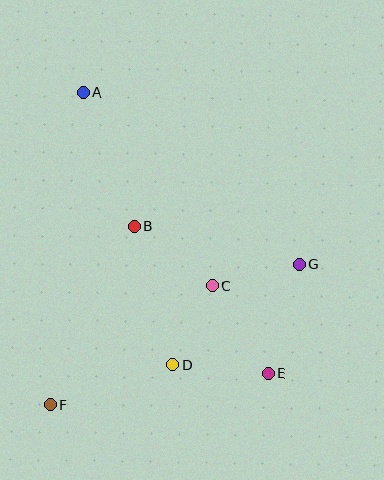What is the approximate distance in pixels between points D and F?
The distance between D and F is approximately 129 pixels.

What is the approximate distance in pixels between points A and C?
The distance between A and C is approximately 232 pixels.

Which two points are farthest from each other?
Points A and E are farthest from each other.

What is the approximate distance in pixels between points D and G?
The distance between D and G is approximately 161 pixels.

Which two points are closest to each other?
Points C and D are closest to each other.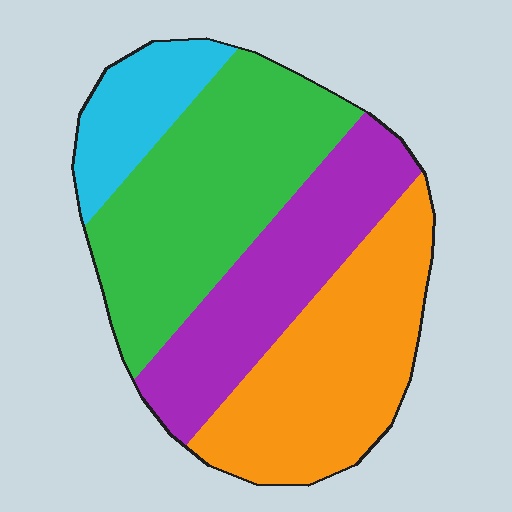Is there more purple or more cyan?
Purple.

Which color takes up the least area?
Cyan, at roughly 10%.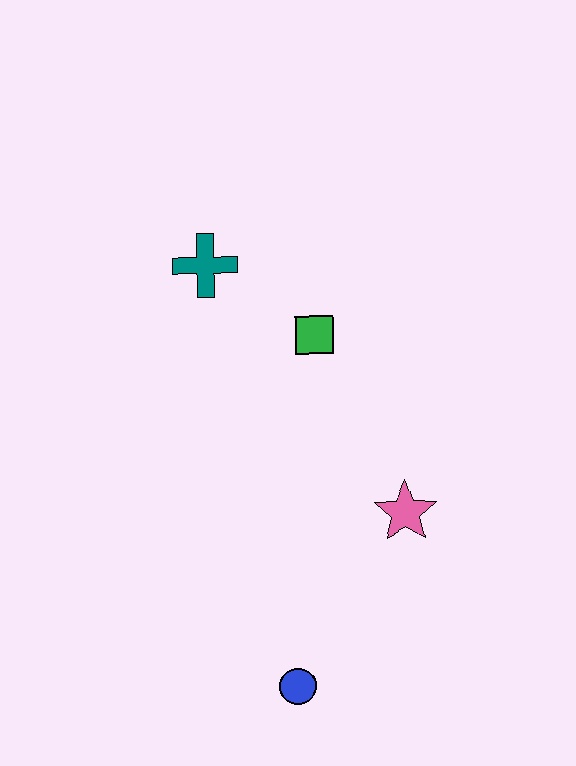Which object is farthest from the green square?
The blue circle is farthest from the green square.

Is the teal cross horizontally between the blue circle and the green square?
No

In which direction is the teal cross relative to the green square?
The teal cross is to the left of the green square.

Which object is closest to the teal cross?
The green square is closest to the teal cross.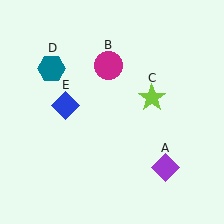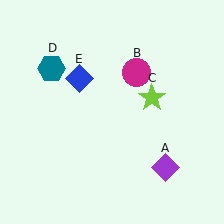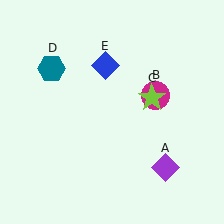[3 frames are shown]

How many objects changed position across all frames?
2 objects changed position: magenta circle (object B), blue diamond (object E).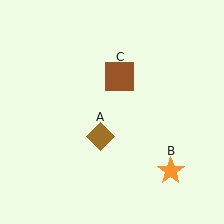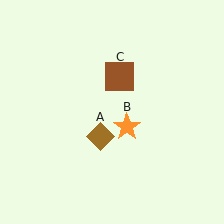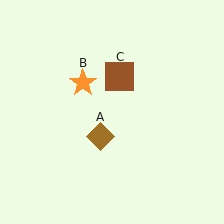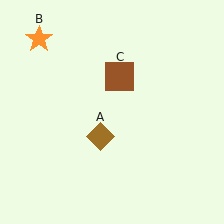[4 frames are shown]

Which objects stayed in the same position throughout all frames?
Brown diamond (object A) and brown square (object C) remained stationary.